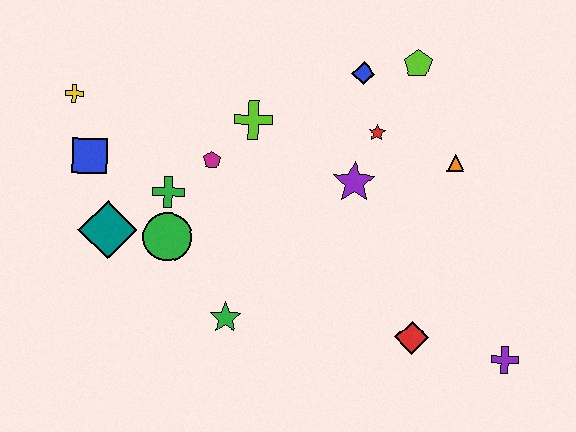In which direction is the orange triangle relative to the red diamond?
The orange triangle is above the red diamond.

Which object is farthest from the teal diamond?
The purple cross is farthest from the teal diamond.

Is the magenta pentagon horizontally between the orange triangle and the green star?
No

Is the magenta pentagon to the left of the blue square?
No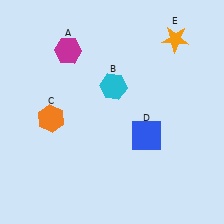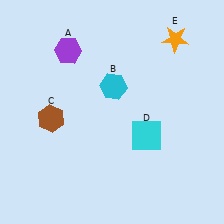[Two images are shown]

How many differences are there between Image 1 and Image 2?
There are 3 differences between the two images.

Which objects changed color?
A changed from magenta to purple. C changed from orange to brown. D changed from blue to cyan.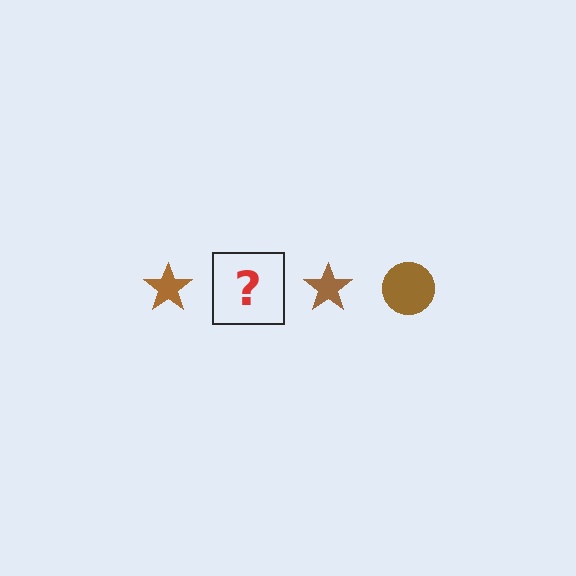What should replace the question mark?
The question mark should be replaced with a brown circle.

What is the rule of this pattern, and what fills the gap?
The rule is that the pattern cycles through star, circle shapes in brown. The gap should be filled with a brown circle.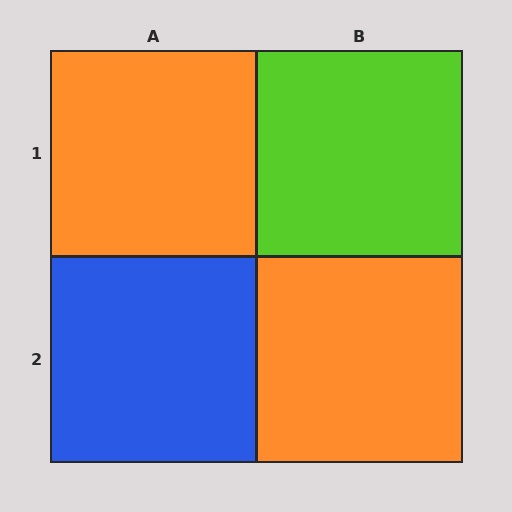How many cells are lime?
1 cell is lime.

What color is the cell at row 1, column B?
Lime.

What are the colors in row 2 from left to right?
Blue, orange.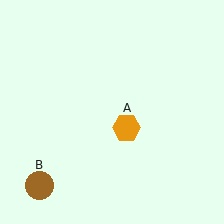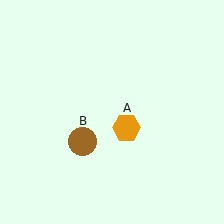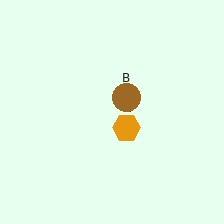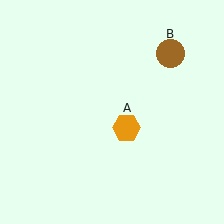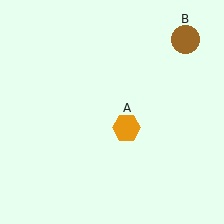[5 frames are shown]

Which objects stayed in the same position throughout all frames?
Orange hexagon (object A) remained stationary.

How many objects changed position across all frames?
1 object changed position: brown circle (object B).